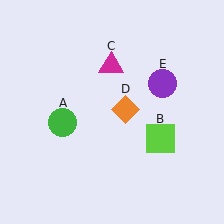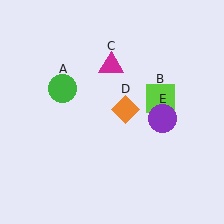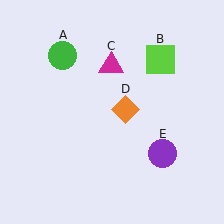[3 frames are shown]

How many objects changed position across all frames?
3 objects changed position: green circle (object A), lime square (object B), purple circle (object E).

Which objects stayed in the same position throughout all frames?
Magenta triangle (object C) and orange diamond (object D) remained stationary.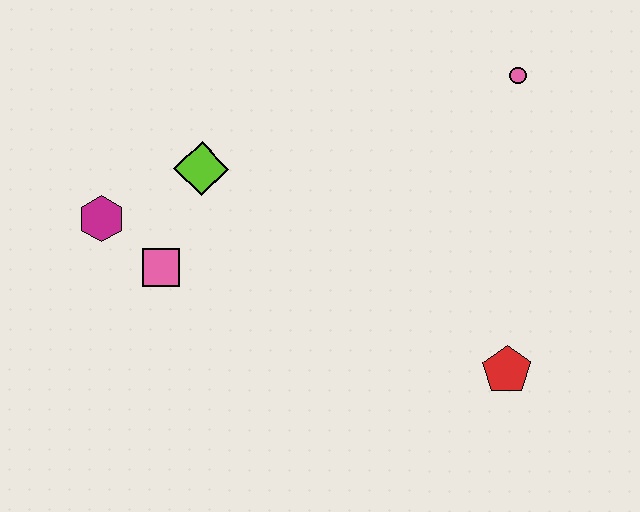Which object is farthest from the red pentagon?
The magenta hexagon is farthest from the red pentagon.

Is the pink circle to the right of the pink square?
Yes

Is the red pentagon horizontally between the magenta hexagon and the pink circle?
Yes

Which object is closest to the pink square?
The magenta hexagon is closest to the pink square.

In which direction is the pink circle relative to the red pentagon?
The pink circle is above the red pentagon.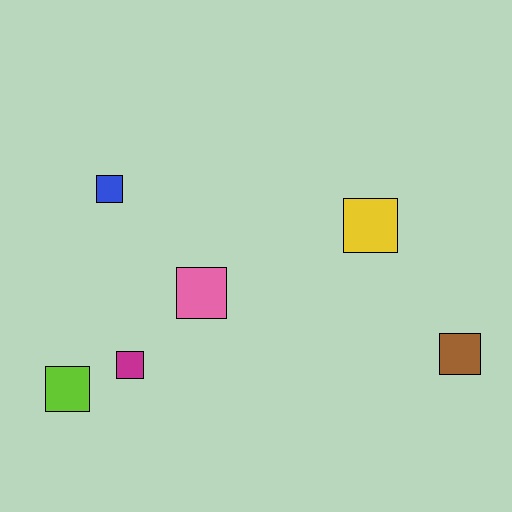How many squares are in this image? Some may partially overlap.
There are 6 squares.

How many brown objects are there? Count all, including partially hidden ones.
There is 1 brown object.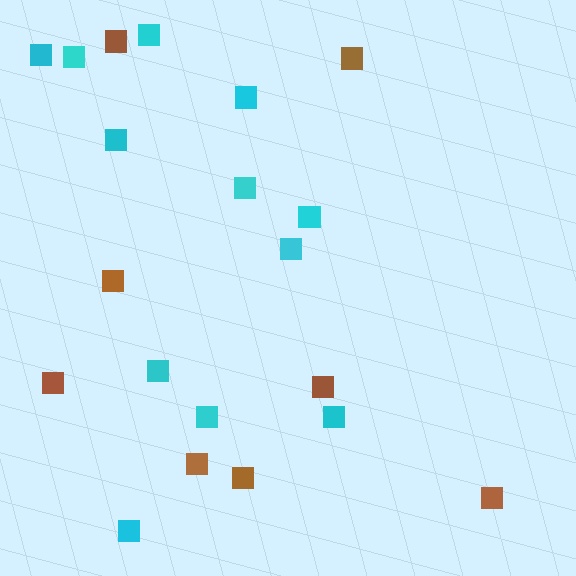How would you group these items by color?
There are 2 groups: one group of brown squares (8) and one group of cyan squares (12).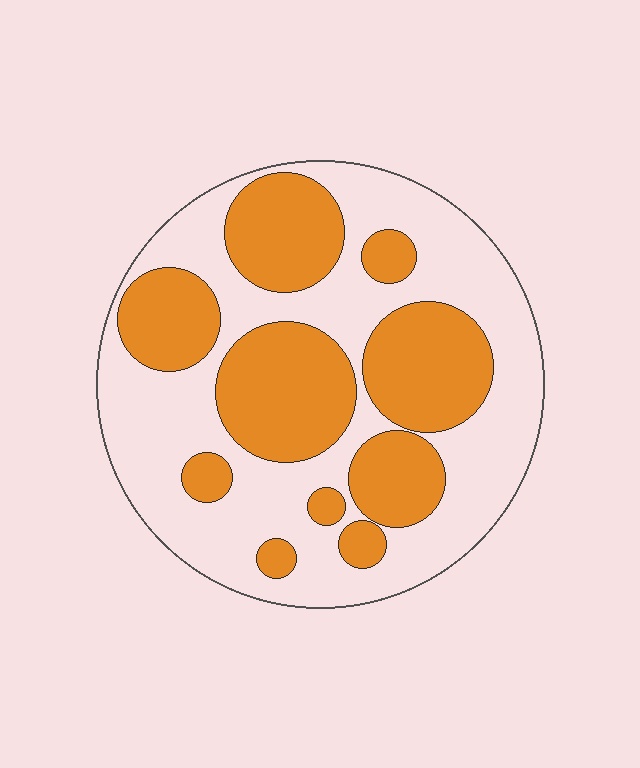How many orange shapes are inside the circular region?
10.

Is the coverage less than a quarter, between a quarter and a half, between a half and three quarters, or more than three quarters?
Between a quarter and a half.